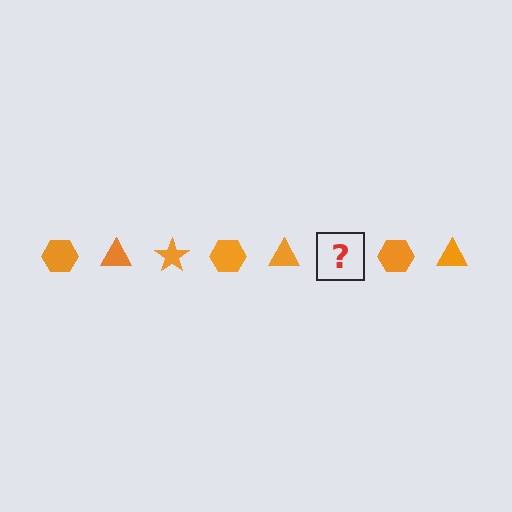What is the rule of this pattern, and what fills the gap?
The rule is that the pattern cycles through hexagon, triangle, star shapes in orange. The gap should be filled with an orange star.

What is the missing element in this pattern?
The missing element is an orange star.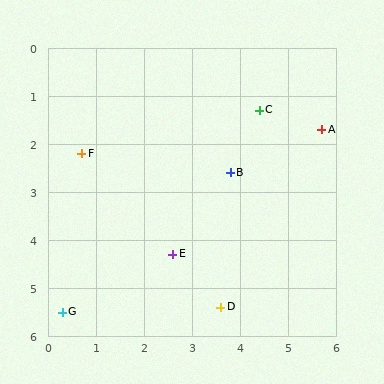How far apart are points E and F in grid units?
Points E and F are about 2.8 grid units apart.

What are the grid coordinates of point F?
Point F is at approximately (0.7, 2.2).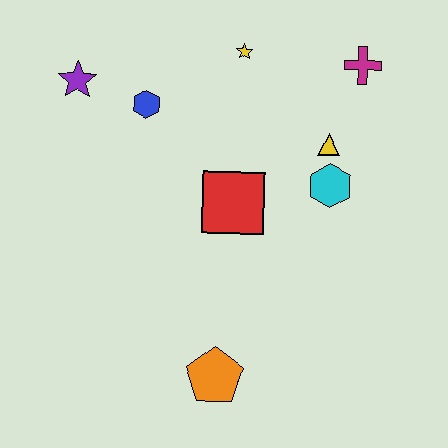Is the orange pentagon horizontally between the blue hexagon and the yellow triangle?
Yes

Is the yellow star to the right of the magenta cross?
No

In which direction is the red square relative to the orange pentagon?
The red square is above the orange pentagon.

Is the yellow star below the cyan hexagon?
No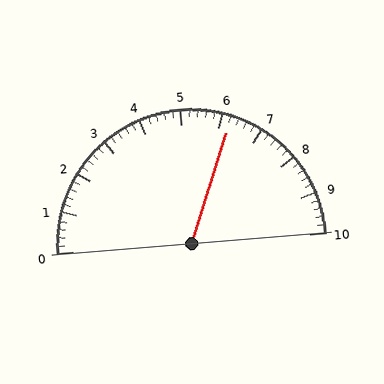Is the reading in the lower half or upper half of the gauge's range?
The reading is in the upper half of the range (0 to 10).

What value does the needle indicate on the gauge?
The needle indicates approximately 6.2.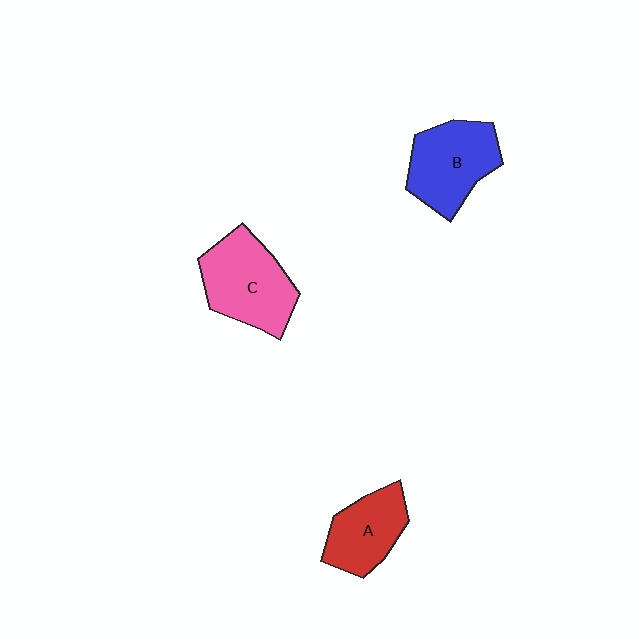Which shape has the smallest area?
Shape A (red).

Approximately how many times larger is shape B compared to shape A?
Approximately 1.2 times.